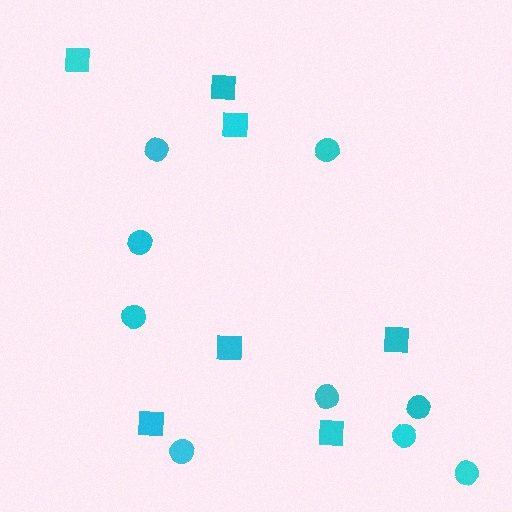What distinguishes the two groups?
There are 2 groups: one group of squares (7) and one group of circles (9).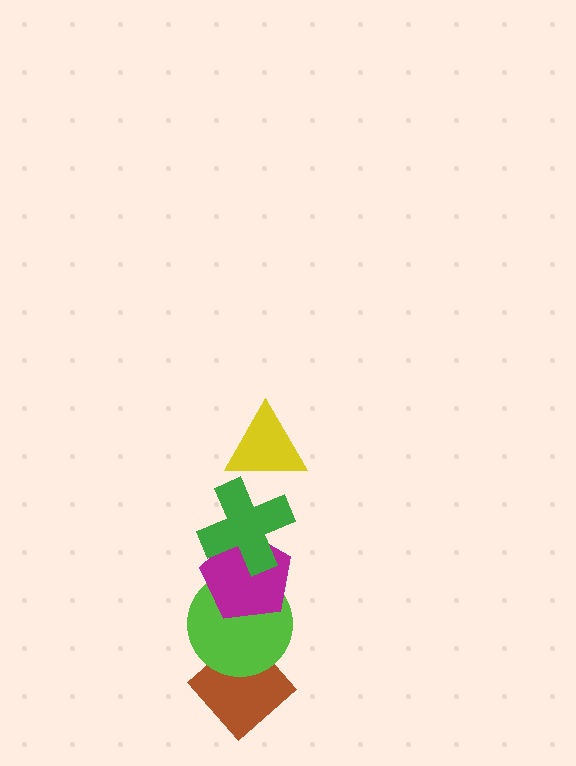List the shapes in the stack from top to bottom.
From top to bottom: the yellow triangle, the green cross, the magenta pentagon, the lime circle, the brown diamond.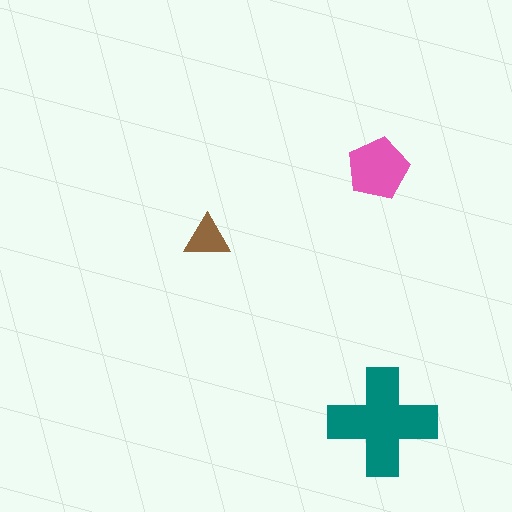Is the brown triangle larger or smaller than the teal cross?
Smaller.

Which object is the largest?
The teal cross.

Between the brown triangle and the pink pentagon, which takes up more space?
The pink pentagon.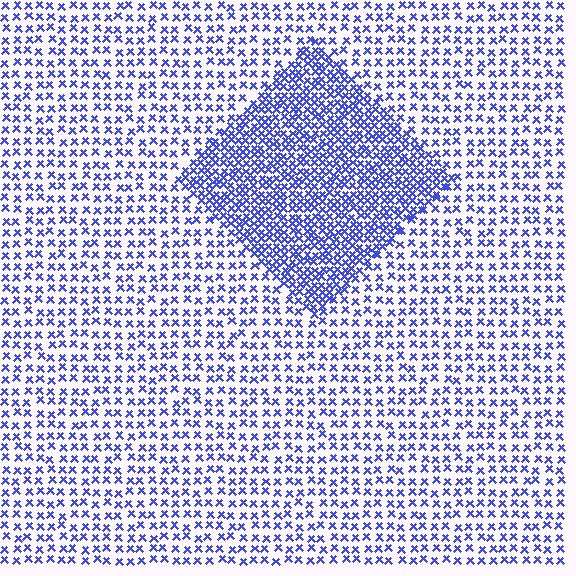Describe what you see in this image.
The image contains small blue elements arranged at two different densities. A diamond-shaped region is visible where the elements are more densely packed than the surrounding area.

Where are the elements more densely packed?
The elements are more densely packed inside the diamond boundary.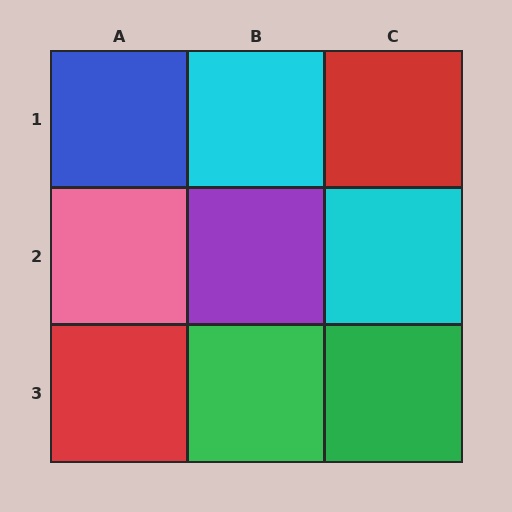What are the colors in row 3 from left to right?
Red, green, green.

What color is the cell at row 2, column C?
Cyan.